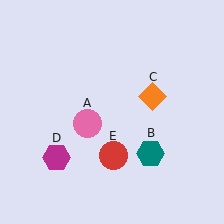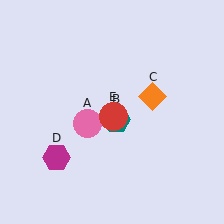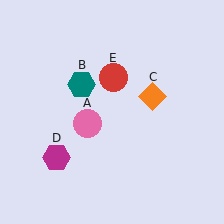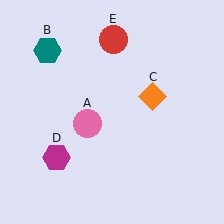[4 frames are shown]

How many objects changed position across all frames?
2 objects changed position: teal hexagon (object B), red circle (object E).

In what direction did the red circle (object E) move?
The red circle (object E) moved up.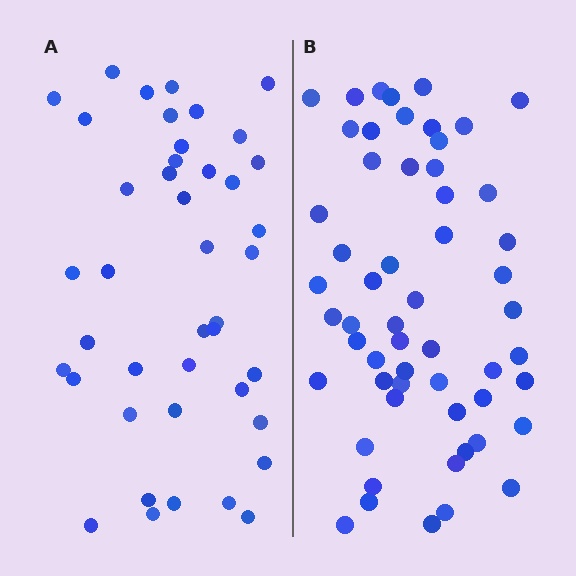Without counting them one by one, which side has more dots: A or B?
Region B (the right region) has more dots.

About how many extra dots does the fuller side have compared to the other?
Region B has approximately 15 more dots than region A.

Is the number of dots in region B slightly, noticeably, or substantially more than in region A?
Region B has noticeably more, but not dramatically so. The ratio is roughly 1.3 to 1.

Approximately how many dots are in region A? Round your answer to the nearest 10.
About 40 dots. (The exact count is 42, which rounds to 40.)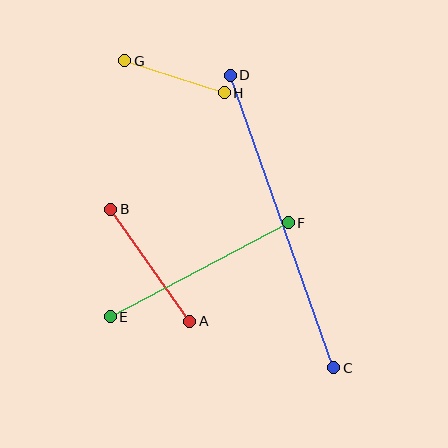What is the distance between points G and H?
The distance is approximately 104 pixels.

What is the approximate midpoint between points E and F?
The midpoint is at approximately (199, 270) pixels.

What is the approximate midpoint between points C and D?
The midpoint is at approximately (282, 221) pixels.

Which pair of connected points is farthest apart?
Points C and D are farthest apart.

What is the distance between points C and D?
The distance is approximately 310 pixels.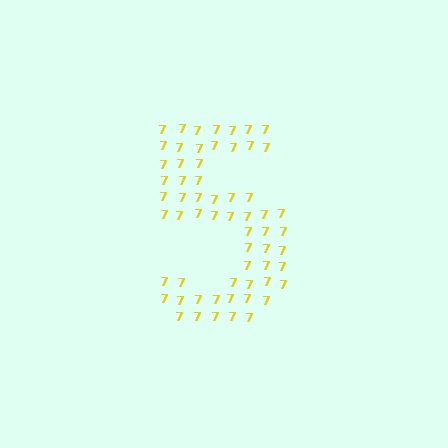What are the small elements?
The small elements are digit 7's.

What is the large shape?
The large shape is the digit 5.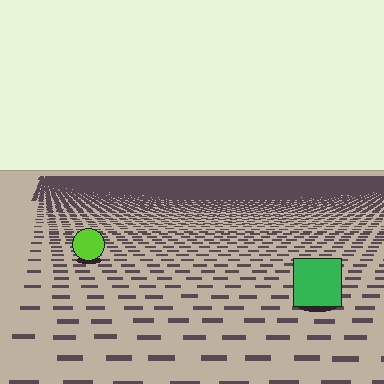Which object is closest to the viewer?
The green square is closest. The texture marks near it are larger and more spread out.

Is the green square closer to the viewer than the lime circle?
Yes. The green square is closer — you can tell from the texture gradient: the ground texture is coarser near it.